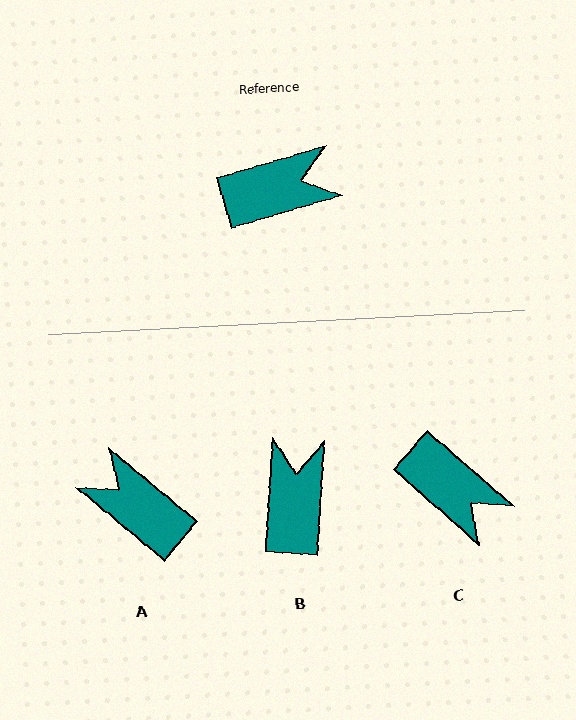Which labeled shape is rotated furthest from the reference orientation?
A, about 124 degrees away.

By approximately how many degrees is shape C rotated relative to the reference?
Approximately 58 degrees clockwise.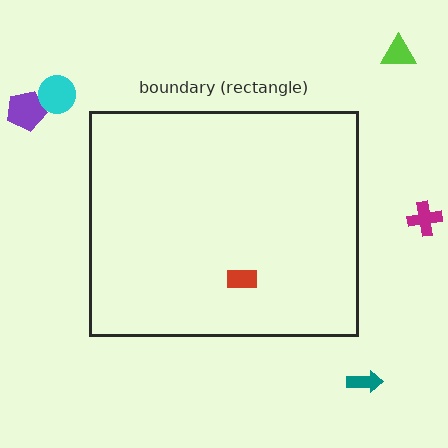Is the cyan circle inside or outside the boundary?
Outside.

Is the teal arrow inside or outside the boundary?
Outside.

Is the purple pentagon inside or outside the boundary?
Outside.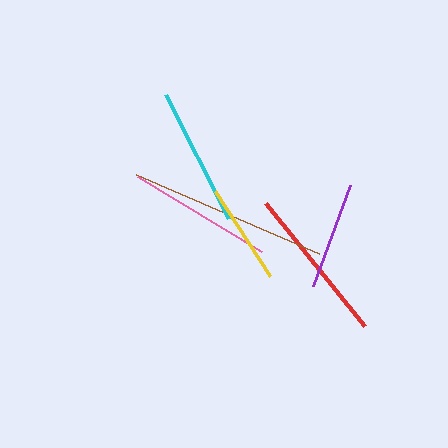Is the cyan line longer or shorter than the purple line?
The cyan line is longer than the purple line.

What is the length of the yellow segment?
The yellow segment is approximately 101 pixels long.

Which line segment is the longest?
The brown line is the longest at approximately 200 pixels.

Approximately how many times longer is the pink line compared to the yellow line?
The pink line is approximately 1.4 times the length of the yellow line.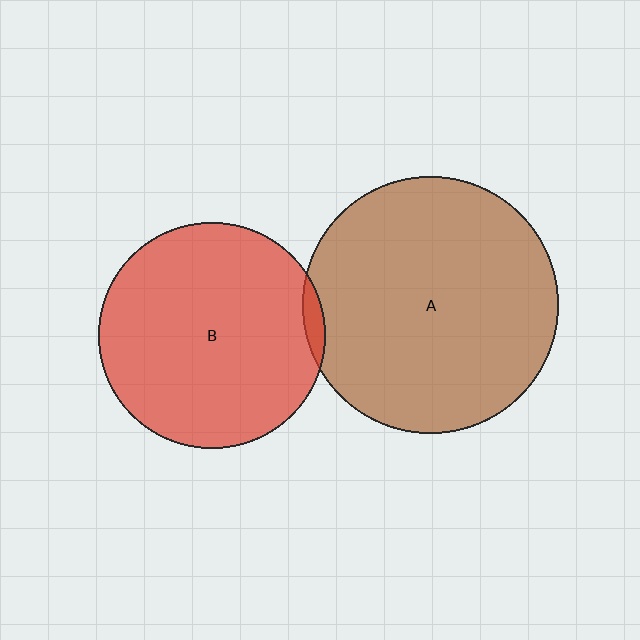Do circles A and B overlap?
Yes.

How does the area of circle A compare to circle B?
Approximately 1.3 times.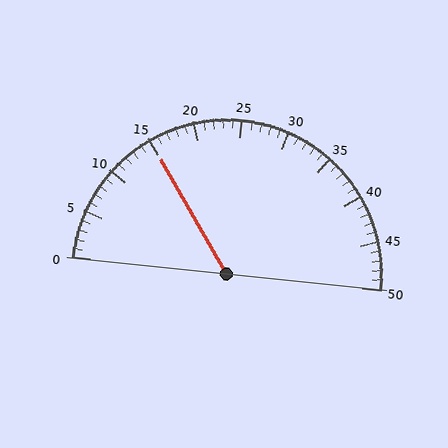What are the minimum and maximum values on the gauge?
The gauge ranges from 0 to 50.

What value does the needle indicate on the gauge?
The needle indicates approximately 15.